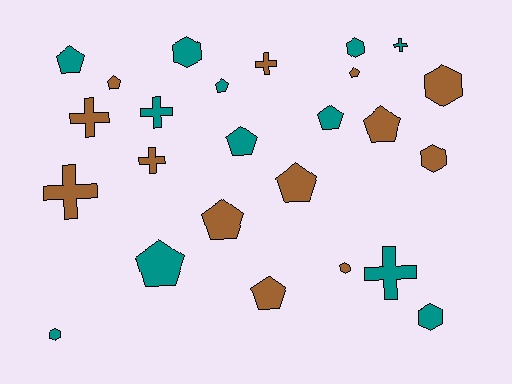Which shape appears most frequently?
Pentagon, with 11 objects.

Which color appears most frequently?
Brown, with 13 objects.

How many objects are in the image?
There are 25 objects.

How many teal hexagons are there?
There are 4 teal hexagons.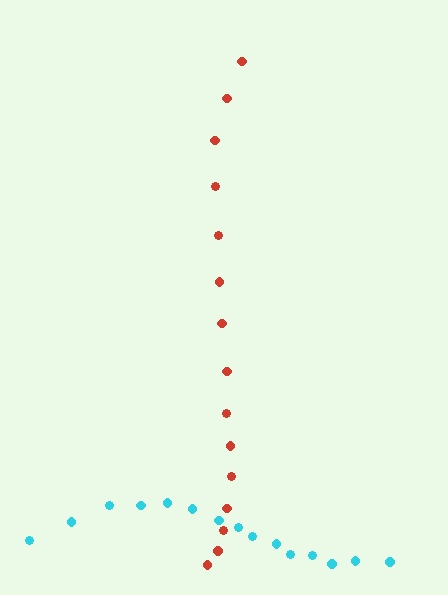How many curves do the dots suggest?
There are 2 distinct paths.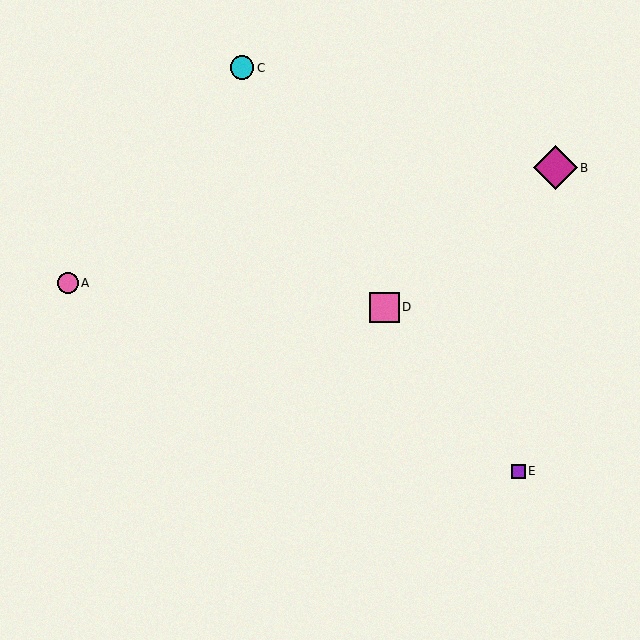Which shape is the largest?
The magenta diamond (labeled B) is the largest.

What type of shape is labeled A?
Shape A is a pink circle.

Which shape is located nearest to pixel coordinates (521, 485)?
The purple square (labeled E) at (518, 471) is nearest to that location.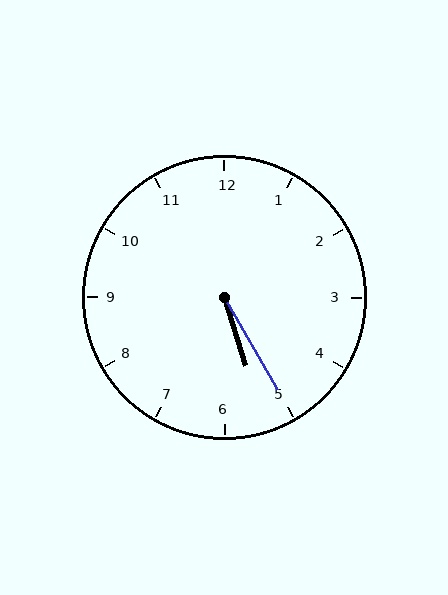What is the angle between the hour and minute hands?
Approximately 12 degrees.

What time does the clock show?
5:25.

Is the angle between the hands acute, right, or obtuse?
It is acute.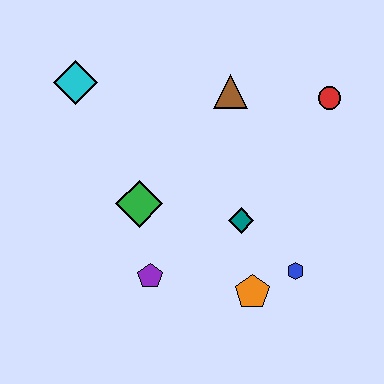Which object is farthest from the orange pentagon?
The cyan diamond is farthest from the orange pentagon.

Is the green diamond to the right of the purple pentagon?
No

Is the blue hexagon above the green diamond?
No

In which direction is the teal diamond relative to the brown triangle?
The teal diamond is below the brown triangle.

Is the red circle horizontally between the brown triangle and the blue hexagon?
No